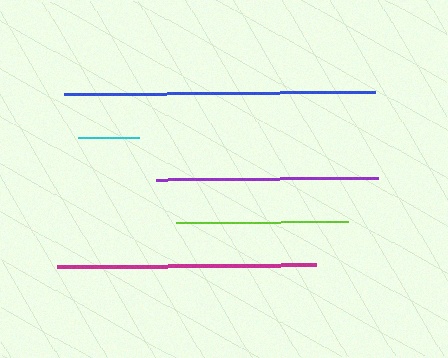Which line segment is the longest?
The blue line is the longest at approximately 311 pixels.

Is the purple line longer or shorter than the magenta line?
The magenta line is longer than the purple line.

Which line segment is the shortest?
The cyan line is the shortest at approximately 61 pixels.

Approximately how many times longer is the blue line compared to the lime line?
The blue line is approximately 1.8 times the length of the lime line.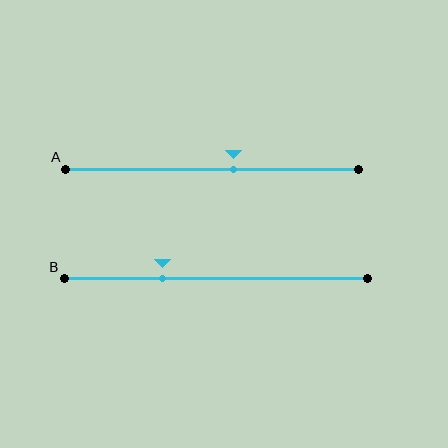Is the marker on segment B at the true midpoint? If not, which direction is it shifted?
No, the marker on segment B is shifted to the left by about 17% of the segment length.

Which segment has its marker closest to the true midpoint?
Segment A has its marker closest to the true midpoint.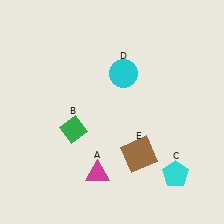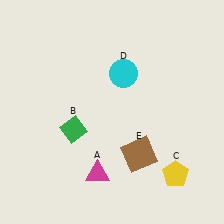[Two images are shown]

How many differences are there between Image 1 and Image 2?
There is 1 difference between the two images.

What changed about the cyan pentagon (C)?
In Image 1, C is cyan. In Image 2, it changed to yellow.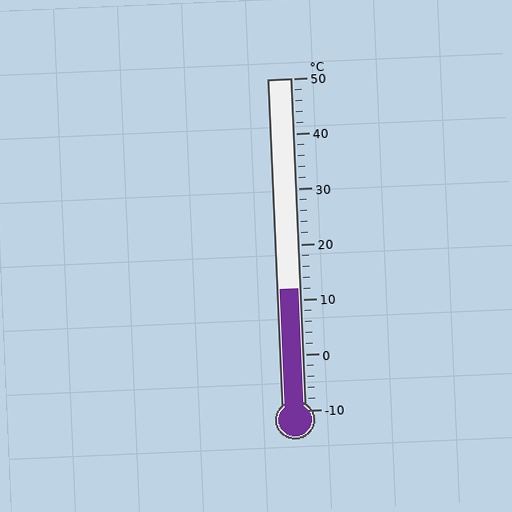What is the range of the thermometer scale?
The thermometer scale ranges from -10°C to 50°C.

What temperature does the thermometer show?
The thermometer shows approximately 12°C.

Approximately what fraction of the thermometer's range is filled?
The thermometer is filled to approximately 35% of its range.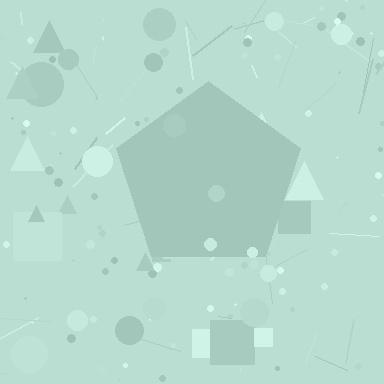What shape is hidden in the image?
A pentagon is hidden in the image.